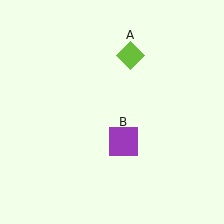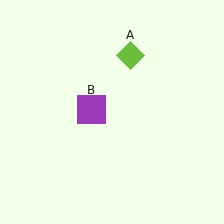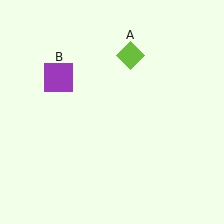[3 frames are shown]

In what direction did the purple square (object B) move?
The purple square (object B) moved up and to the left.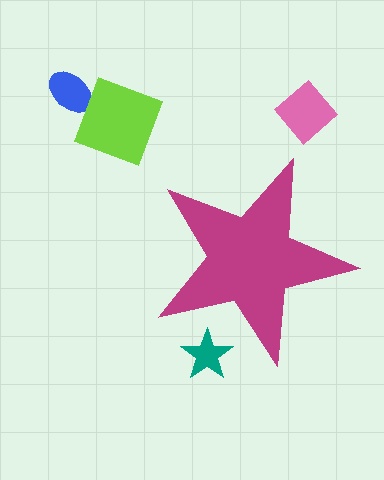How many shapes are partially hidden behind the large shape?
1 shape is partially hidden.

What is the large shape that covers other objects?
A magenta star.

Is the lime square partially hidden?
No, the lime square is fully visible.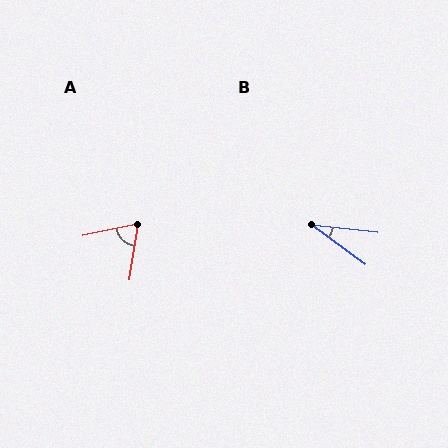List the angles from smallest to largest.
B (30°), A (70°).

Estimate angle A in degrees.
Approximately 70 degrees.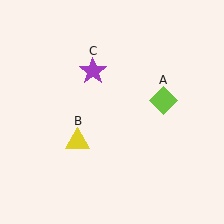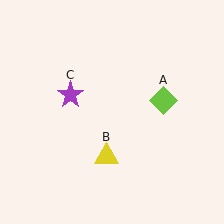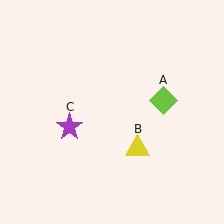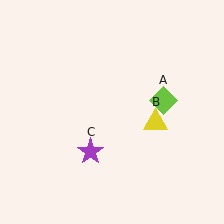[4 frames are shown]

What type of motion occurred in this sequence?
The yellow triangle (object B), purple star (object C) rotated counterclockwise around the center of the scene.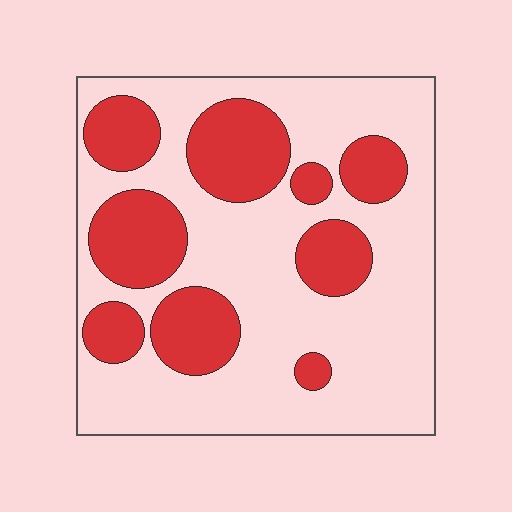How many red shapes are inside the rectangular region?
9.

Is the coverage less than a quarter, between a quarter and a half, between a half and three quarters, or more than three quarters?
Between a quarter and a half.